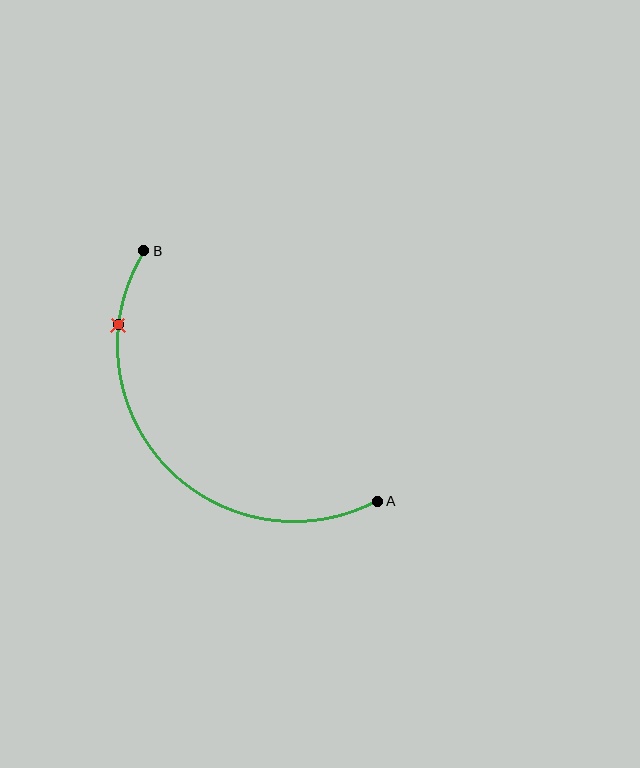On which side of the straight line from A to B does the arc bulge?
The arc bulges below and to the left of the straight line connecting A and B.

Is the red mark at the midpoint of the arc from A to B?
No. The red mark lies on the arc but is closer to endpoint B. The arc midpoint would be at the point on the curve equidistant along the arc from both A and B.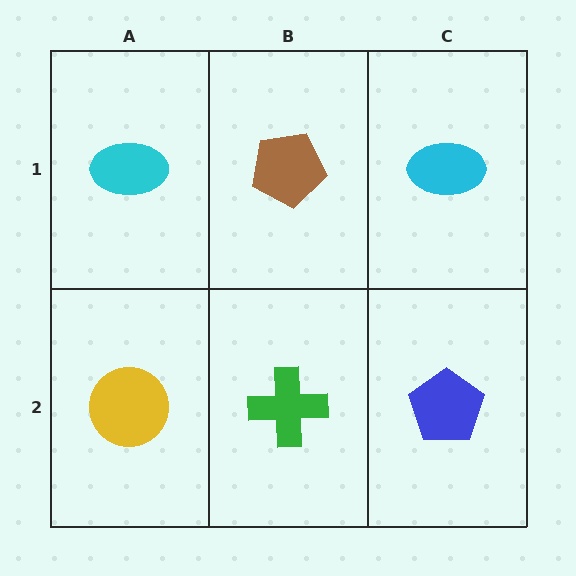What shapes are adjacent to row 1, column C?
A blue pentagon (row 2, column C), a brown pentagon (row 1, column B).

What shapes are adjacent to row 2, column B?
A brown pentagon (row 1, column B), a yellow circle (row 2, column A), a blue pentagon (row 2, column C).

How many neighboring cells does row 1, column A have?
2.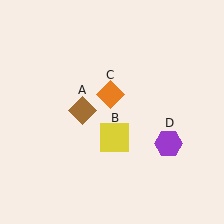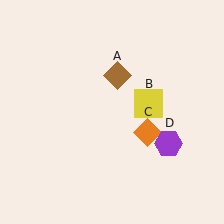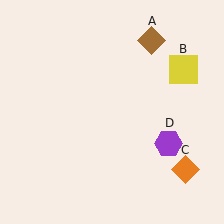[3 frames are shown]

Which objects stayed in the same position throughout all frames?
Purple hexagon (object D) remained stationary.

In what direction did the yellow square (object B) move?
The yellow square (object B) moved up and to the right.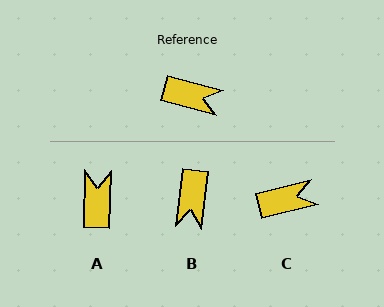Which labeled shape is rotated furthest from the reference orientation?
A, about 103 degrees away.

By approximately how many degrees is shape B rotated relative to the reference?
Approximately 82 degrees clockwise.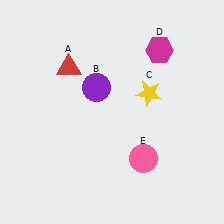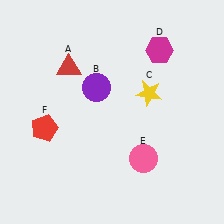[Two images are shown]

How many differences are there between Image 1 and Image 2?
There is 1 difference between the two images.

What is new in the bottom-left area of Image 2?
A red pentagon (F) was added in the bottom-left area of Image 2.